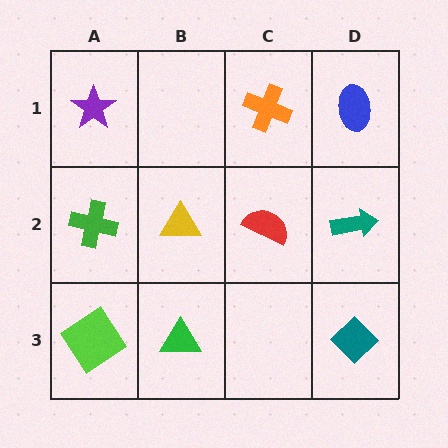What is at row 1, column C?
An orange cross.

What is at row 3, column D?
A teal diamond.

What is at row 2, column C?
A red semicircle.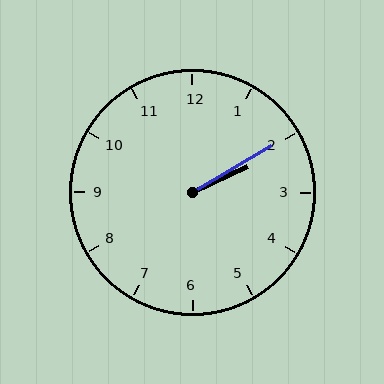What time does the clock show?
2:10.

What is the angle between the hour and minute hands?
Approximately 5 degrees.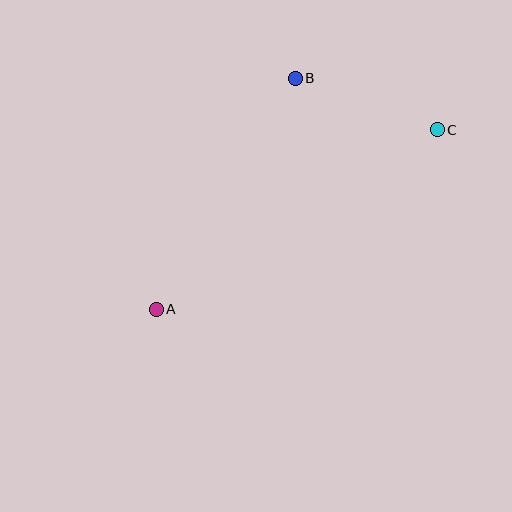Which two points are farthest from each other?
Points A and C are farthest from each other.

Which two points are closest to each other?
Points B and C are closest to each other.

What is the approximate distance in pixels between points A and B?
The distance between A and B is approximately 270 pixels.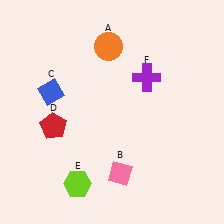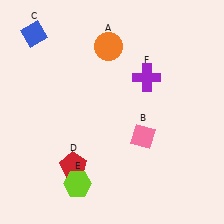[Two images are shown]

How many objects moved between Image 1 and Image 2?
3 objects moved between the two images.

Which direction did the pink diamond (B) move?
The pink diamond (B) moved up.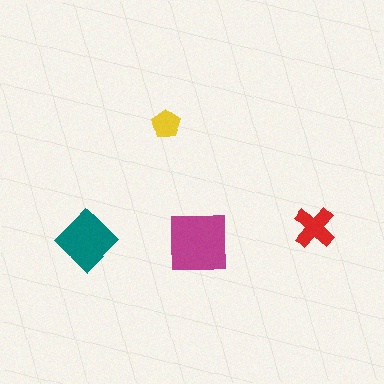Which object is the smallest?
The yellow pentagon.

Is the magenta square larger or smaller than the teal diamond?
Larger.